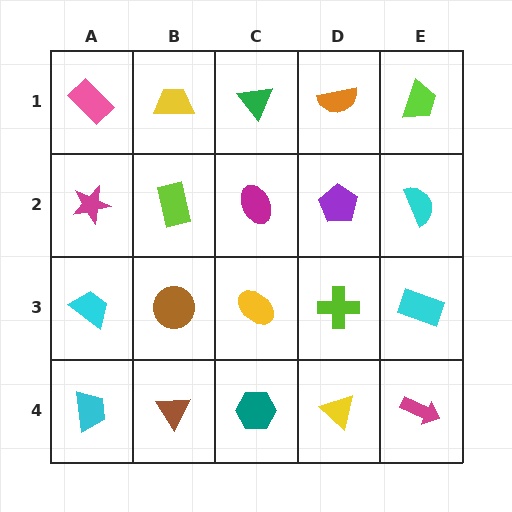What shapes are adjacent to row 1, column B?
A lime rectangle (row 2, column B), a pink rectangle (row 1, column A), a green triangle (row 1, column C).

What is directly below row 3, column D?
A yellow triangle.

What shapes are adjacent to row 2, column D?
An orange semicircle (row 1, column D), a lime cross (row 3, column D), a magenta ellipse (row 2, column C), a cyan semicircle (row 2, column E).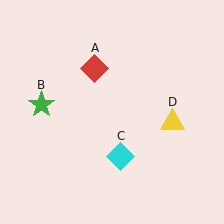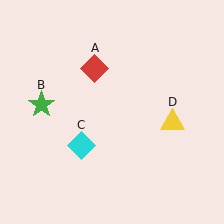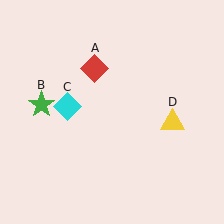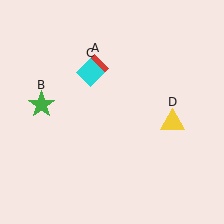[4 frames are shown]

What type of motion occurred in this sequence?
The cyan diamond (object C) rotated clockwise around the center of the scene.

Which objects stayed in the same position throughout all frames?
Red diamond (object A) and green star (object B) and yellow triangle (object D) remained stationary.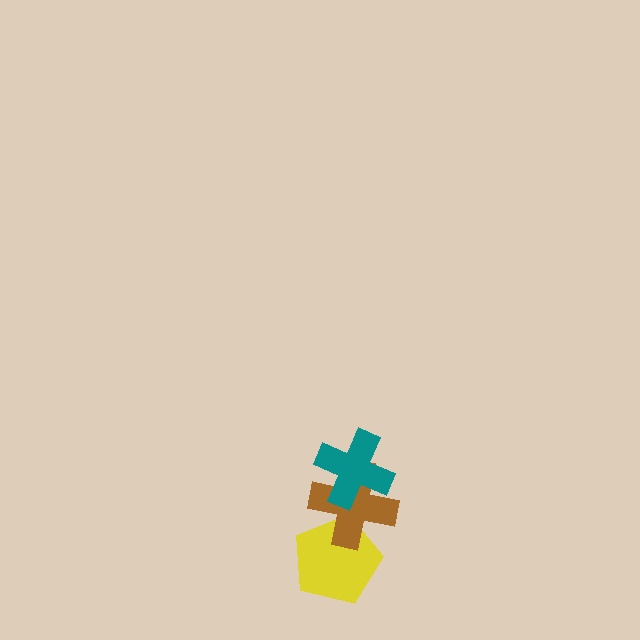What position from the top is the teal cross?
The teal cross is 1st from the top.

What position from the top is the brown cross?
The brown cross is 2nd from the top.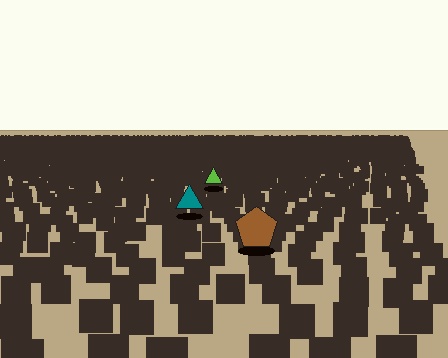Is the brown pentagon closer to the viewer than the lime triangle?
Yes. The brown pentagon is closer — you can tell from the texture gradient: the ground texture is coarser near it.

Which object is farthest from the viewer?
The lime triangle is farthest from the viewer. It appears smaller and the ground texture around it is denser.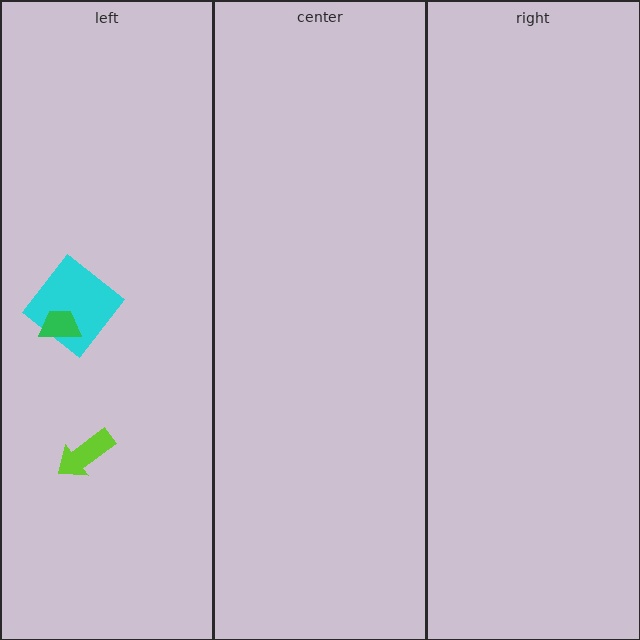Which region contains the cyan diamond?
The left region.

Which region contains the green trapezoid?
The left region.